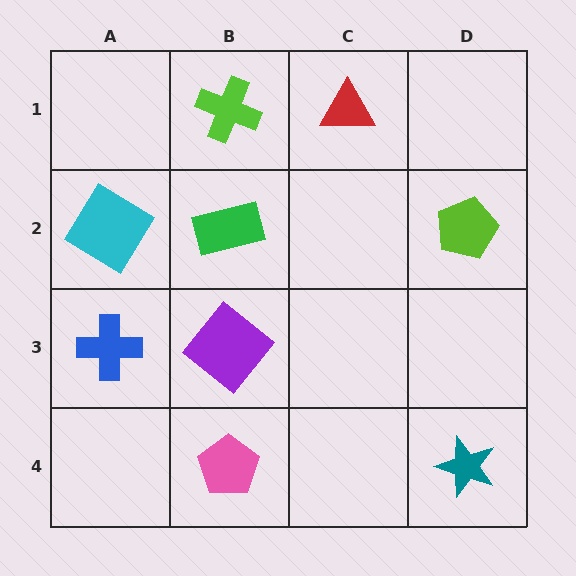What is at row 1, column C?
A red triangle.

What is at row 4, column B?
A pink pentagon.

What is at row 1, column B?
A lime cross.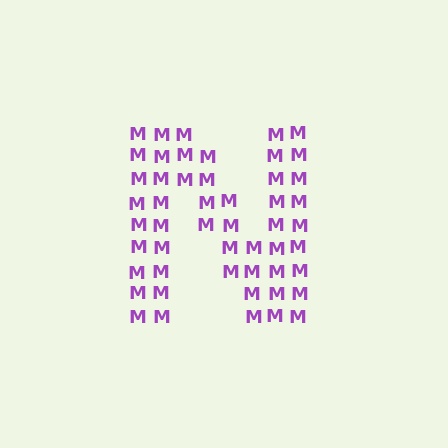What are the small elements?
The small elements are letter M's.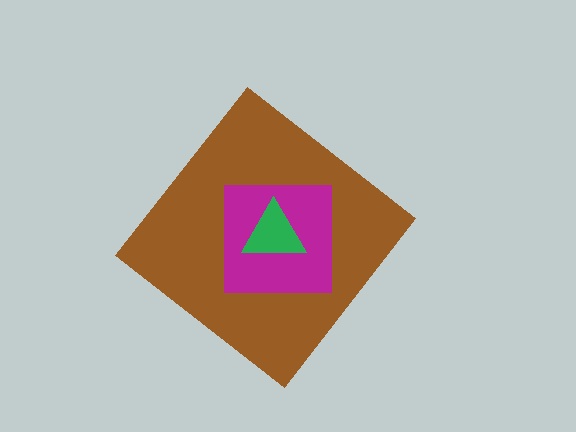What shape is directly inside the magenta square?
The green triangle.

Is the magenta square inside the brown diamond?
Yes.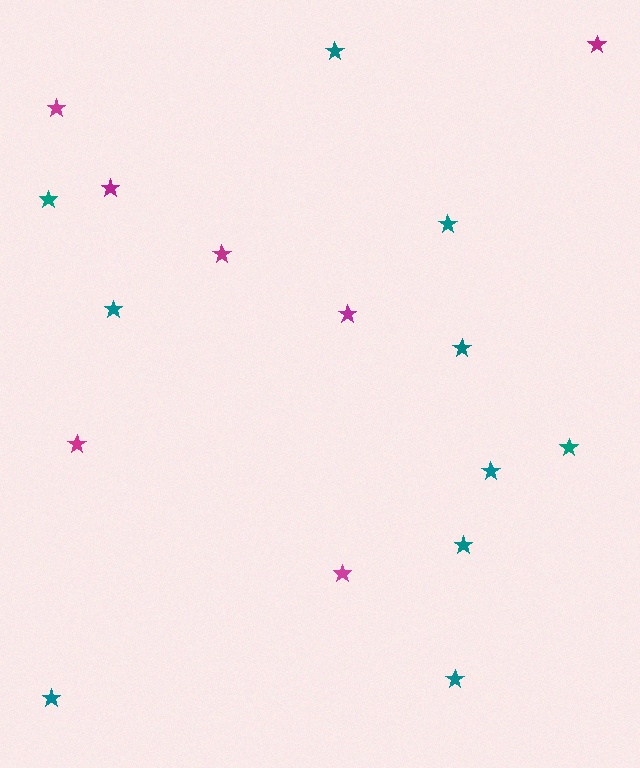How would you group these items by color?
There are 2 groups: one group of teal stars (10) and one group of magenta stars (7).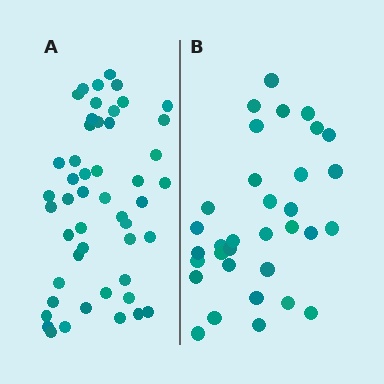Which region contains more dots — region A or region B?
Region A (the left region) has more dots.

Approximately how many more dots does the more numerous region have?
Region A has approximately 15 more dots than region B.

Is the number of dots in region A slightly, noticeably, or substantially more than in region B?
Region A has substantially more. The ratio is roughly 1.5 to 1.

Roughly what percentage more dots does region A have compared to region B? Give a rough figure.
About 50% more.